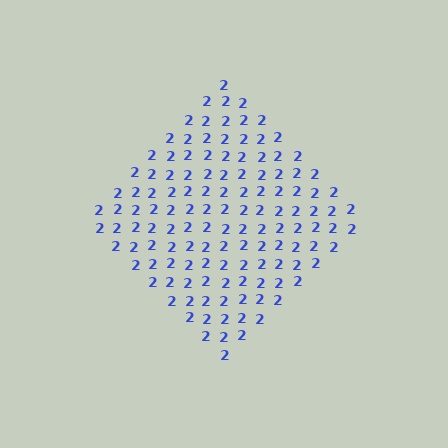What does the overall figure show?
The overall figure shows a diamond.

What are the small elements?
The small elements are digit 2's.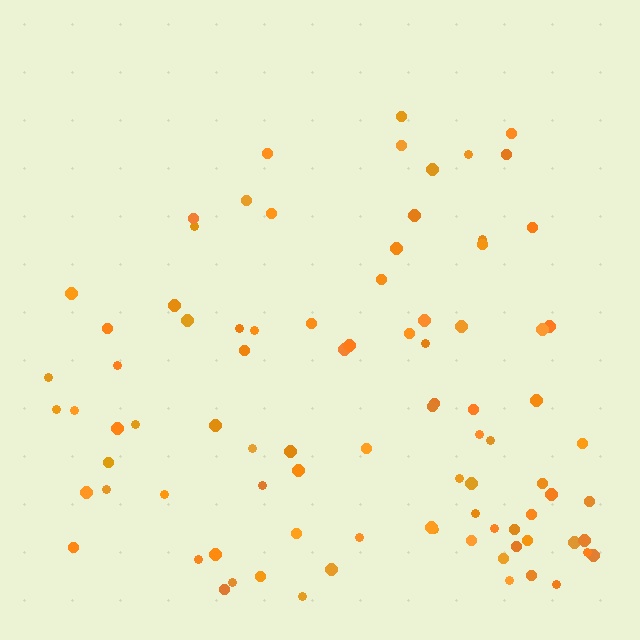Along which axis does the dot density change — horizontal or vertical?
Vertical.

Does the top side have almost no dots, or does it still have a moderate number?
Still a moderate number, just noticeably fewer than the bottom.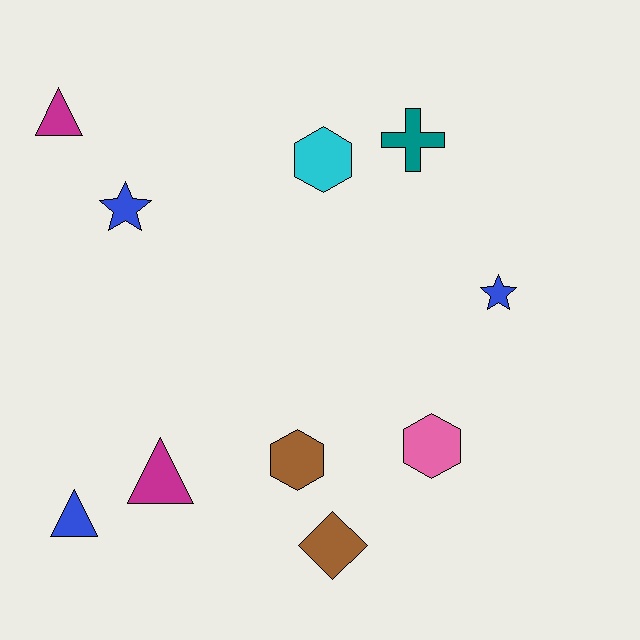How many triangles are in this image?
There are 3 triangles.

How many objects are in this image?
There are 10 objects.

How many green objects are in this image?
There are no green objects.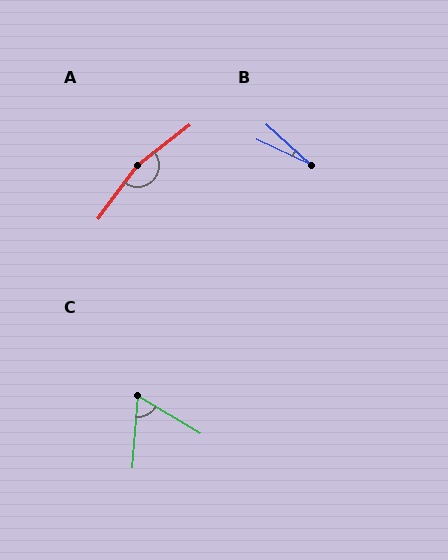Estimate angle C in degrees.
Approximately 64 degrees.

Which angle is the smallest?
B, at approximately 18 degrees.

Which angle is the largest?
A, at approximately 165 degrees.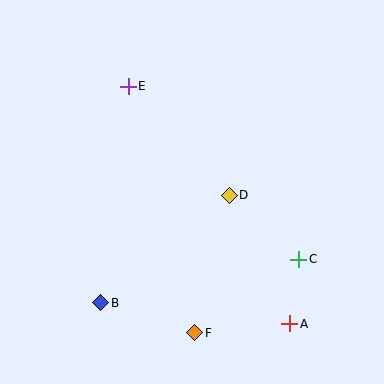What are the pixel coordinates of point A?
Point A is at (290, 324).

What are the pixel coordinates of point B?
Point B is at (101, 303).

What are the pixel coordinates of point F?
Point F is at (195, 333).